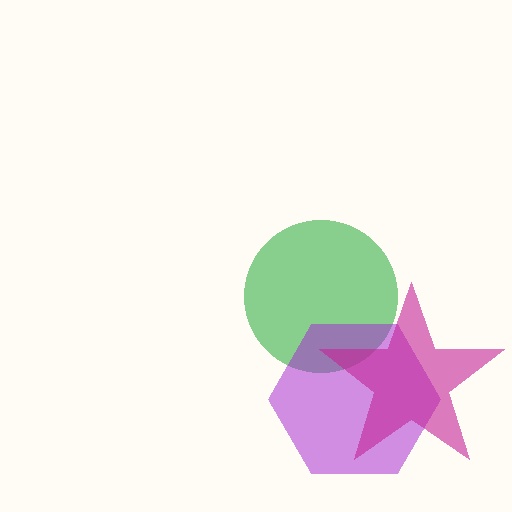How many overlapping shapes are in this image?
There are 3 overlapping shapes in the image.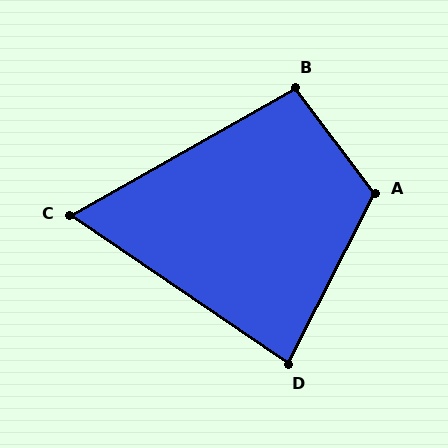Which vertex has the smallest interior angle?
C, at approximately 64 degrees.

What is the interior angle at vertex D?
Approximately 83 degrees (acute).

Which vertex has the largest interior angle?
A, at approximately 116 degrees.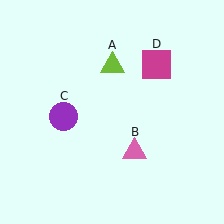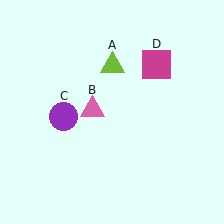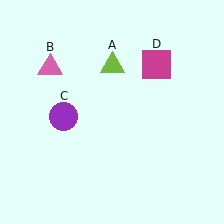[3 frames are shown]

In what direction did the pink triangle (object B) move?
The pink triangle (object B) moved up and to the left.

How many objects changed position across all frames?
1 object changed position: pink triangle (object B).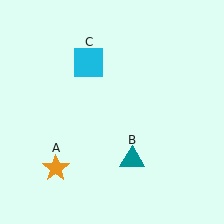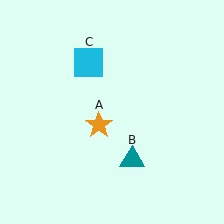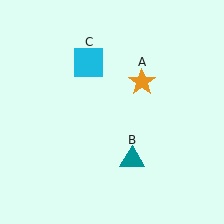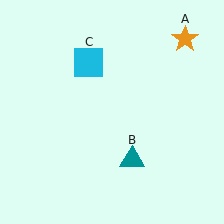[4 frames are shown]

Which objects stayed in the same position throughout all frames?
Teal triangle (object B) and cyan square (object C) remained stationary.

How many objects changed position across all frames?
1 object changed position: orange star (object A).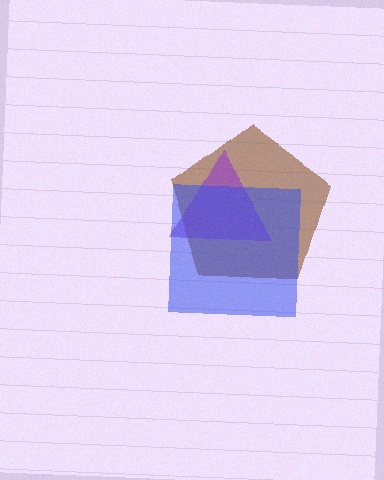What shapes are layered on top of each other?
The layered shapes are: a brown pentagon, a purple triangle, a blue square.